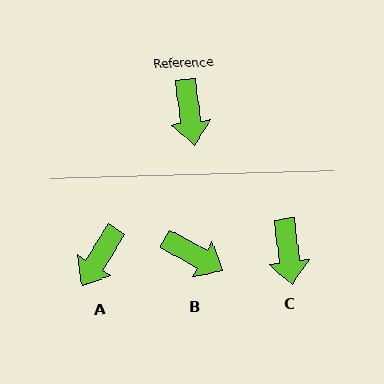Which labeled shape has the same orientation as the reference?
C.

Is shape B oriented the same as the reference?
No, it is off by about 55 degrees.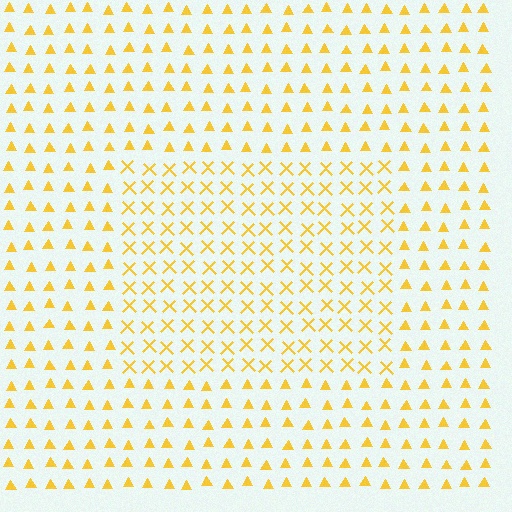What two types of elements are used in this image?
The image uses X marks inside the rectangle region and triangles outside it.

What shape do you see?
I see a rectangle.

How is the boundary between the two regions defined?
The boundary is defined by a change in element shape: X marks inside vs. triangles outside. All elements share the same color and spacing.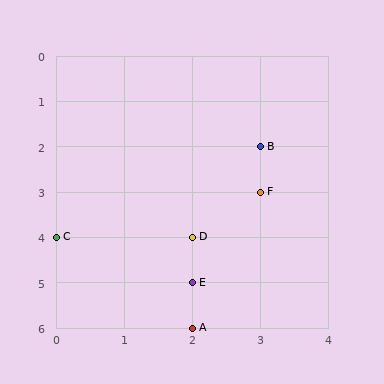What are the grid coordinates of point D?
Point D is at grid coordinates (2, 4).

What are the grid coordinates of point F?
Point F is at grid coordinates (3, 3).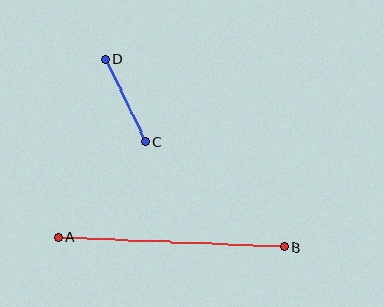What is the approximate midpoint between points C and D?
The midpoint is at approximately (126, 100) pixels.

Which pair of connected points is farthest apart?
Points A and B are farthest apart.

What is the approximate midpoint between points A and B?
The midpoint is at approximately (171, 242) pixels.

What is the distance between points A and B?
The distance is approximately 226 pixels.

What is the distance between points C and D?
The distance is approximately 92 pixels.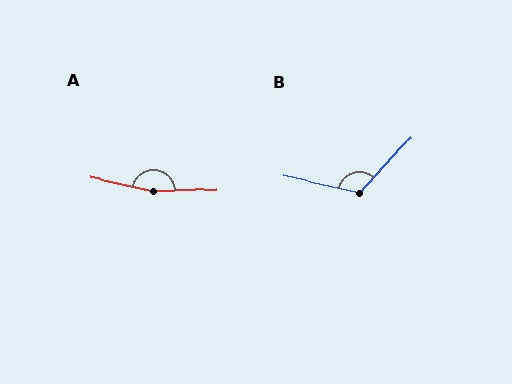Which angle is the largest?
A, at approximately 165 degrees.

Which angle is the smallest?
B, at approximately 120 degrees.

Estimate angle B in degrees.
Approximately 120 degrees.